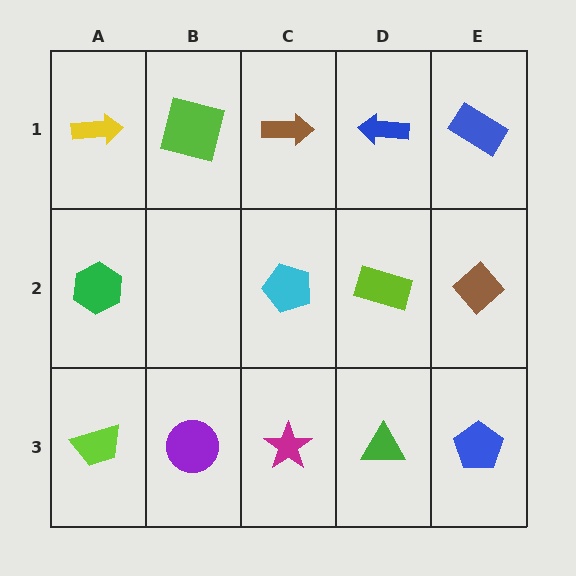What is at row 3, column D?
A green triangle.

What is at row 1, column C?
A brown arrow.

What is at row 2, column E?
A brown diamond.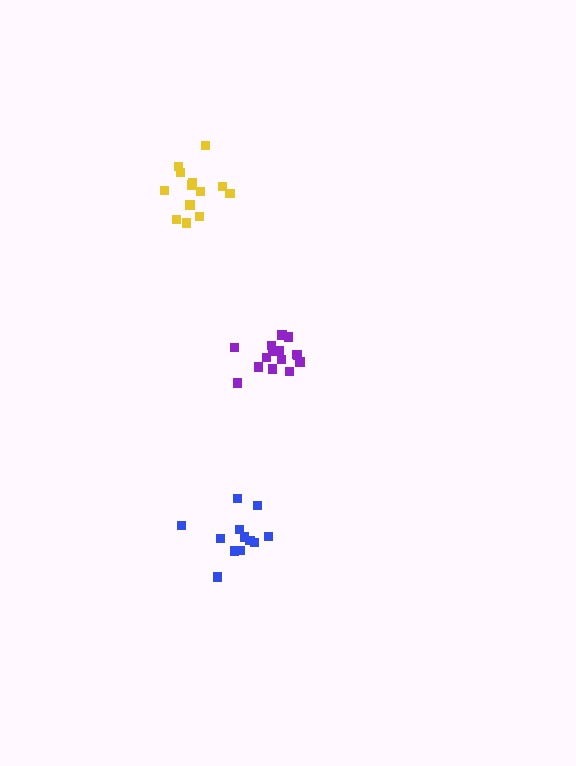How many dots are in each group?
Group 1: 12 dots, Group 2: 15 dots, Group 3: 13 dots (40 total).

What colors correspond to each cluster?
The clusters are colored: blue, purple, yellow.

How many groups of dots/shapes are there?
There are 3 groups.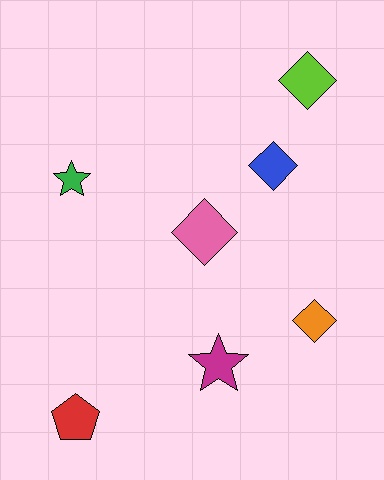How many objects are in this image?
There are 7 objects.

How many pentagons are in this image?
There is 1 pentagon.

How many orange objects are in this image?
There is 1 orange object.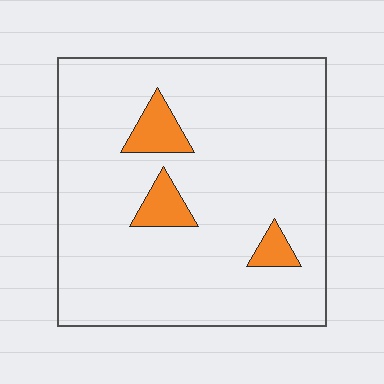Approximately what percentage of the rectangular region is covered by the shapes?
Approximately 10%.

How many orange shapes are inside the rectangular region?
3.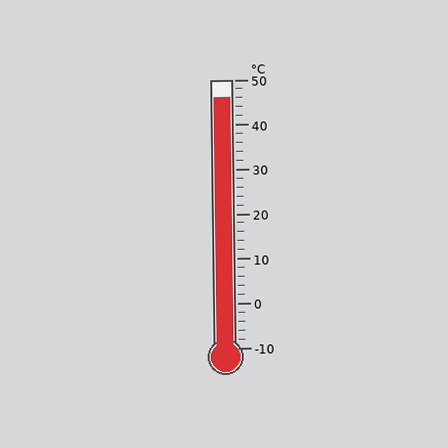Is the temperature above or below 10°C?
The temperature is above 10°C.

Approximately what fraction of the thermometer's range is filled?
The thermometer is filled to approximately 95% of its range.